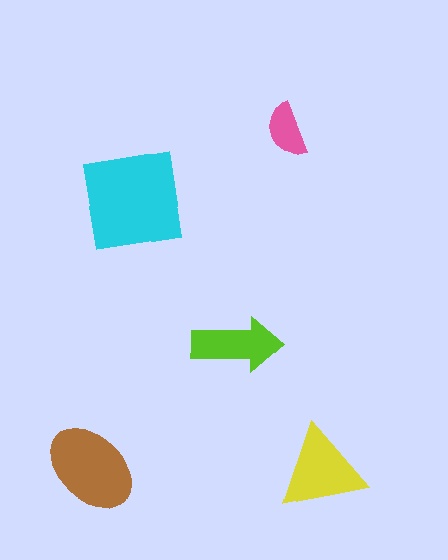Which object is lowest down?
The yellow triangle is bottommost.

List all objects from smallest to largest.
The pink semicircle, the lime arrow, the yellow triangle, the brown ellipse, the cyan square.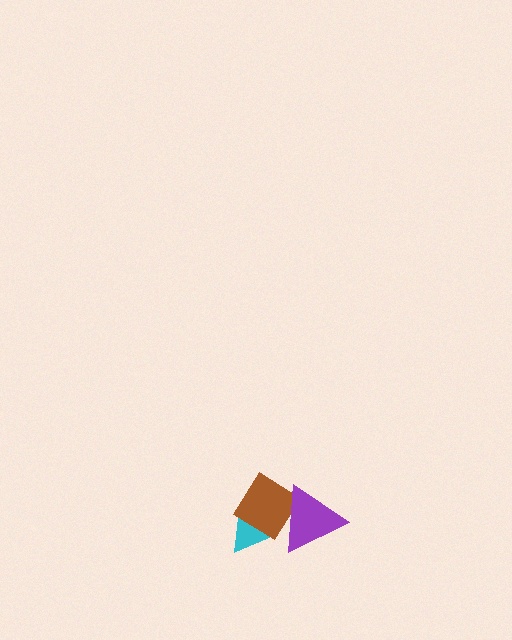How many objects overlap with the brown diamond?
2 objects overlap with the brown diamond.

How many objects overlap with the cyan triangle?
1 object overlaps with the cyan triangle.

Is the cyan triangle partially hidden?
Yes, it is partially covered by another shape.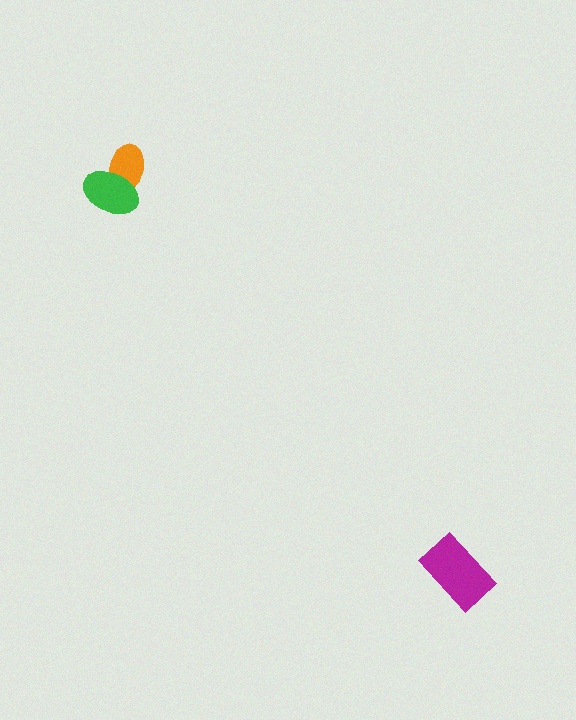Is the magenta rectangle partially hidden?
No, no other shape covers it.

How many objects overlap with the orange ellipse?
1 object overlaps with the orange ellipse.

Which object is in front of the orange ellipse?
The green ellipse is in front of the orange ellipse.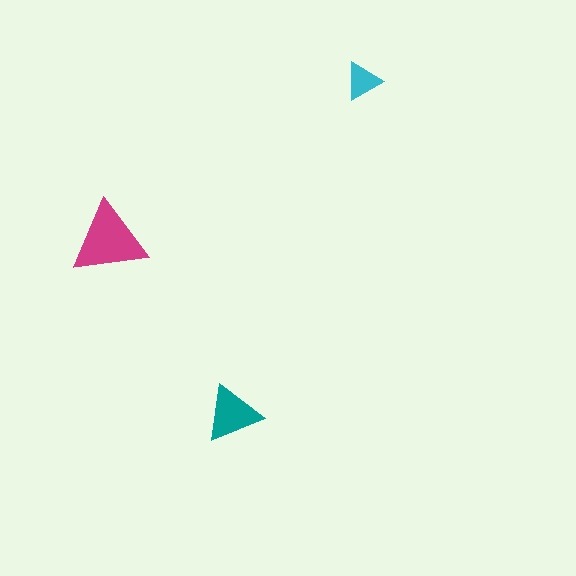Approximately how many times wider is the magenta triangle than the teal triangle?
About 1.5 times wider.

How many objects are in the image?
There are 3 objects in the image.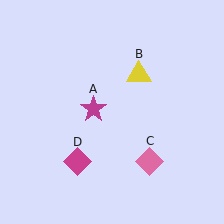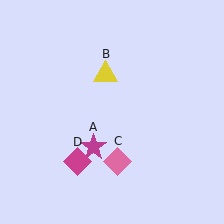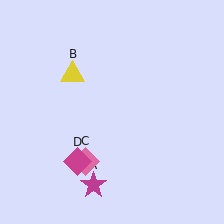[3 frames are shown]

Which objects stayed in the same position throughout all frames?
Magenta diamond (object D) remained stationary.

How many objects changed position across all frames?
3 objects changed position: magenta star (object A), yellow triangle (object B), pink diamond (object C).